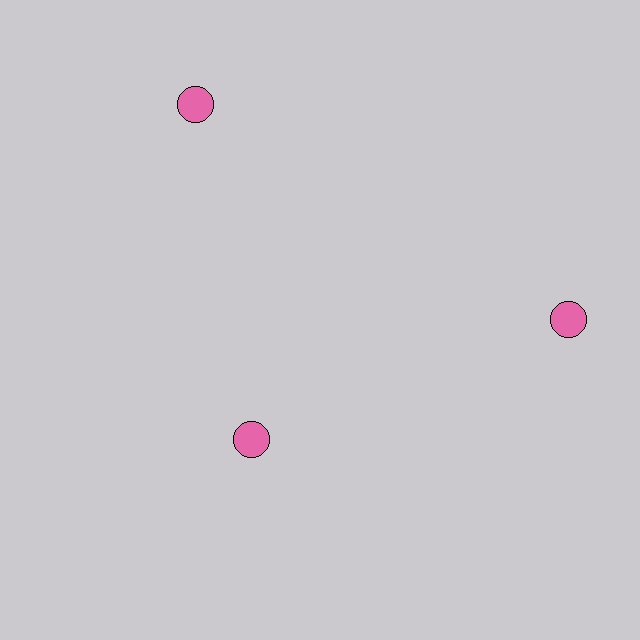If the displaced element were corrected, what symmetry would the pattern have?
It would have 3-fold rotational symmetry — the pattern would map onto itself every 120 degrees.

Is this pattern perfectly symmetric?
No. The 3 pink circles are arranged in a ring, but one element near the 7 o'clock position is pulled inward toward the center, breaking the 3-fold rotational symmetry.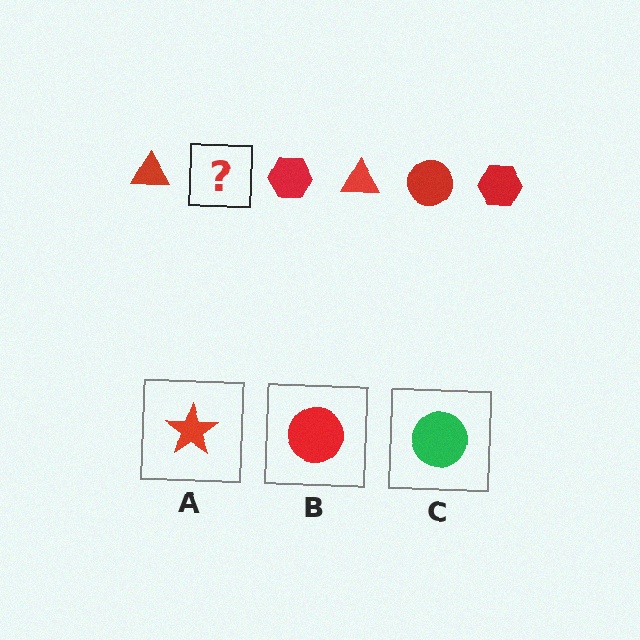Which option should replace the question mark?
Option B.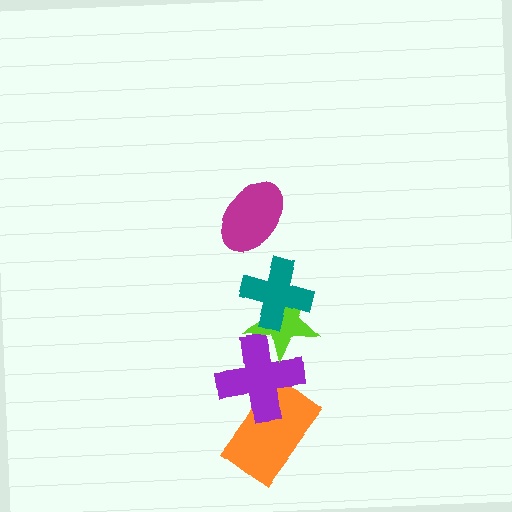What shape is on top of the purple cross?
The lime star is on top of the purple cross.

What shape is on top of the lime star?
The teal cross is on top of the lime star.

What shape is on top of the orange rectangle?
The purple cross is on top of the orange rectangle.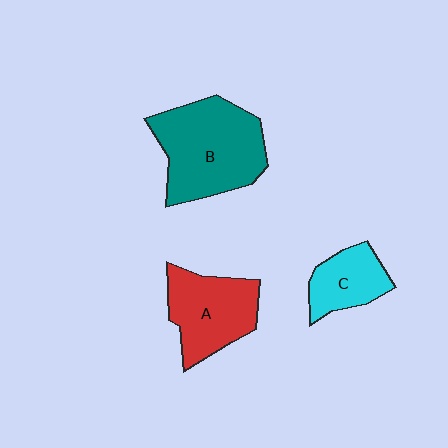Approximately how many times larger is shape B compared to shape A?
Approximately 1.4 times.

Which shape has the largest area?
Shape B (teal).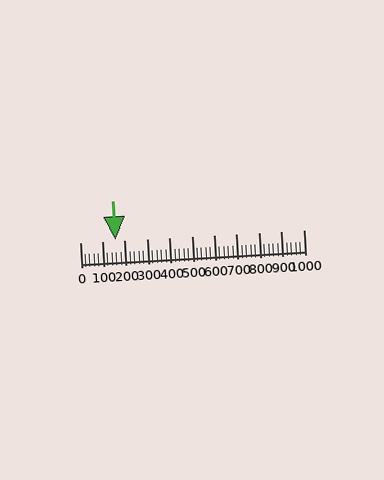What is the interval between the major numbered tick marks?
The major tick marks are spaced 100 units apart.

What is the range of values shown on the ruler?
The ruler shows values from 0 to 1000.